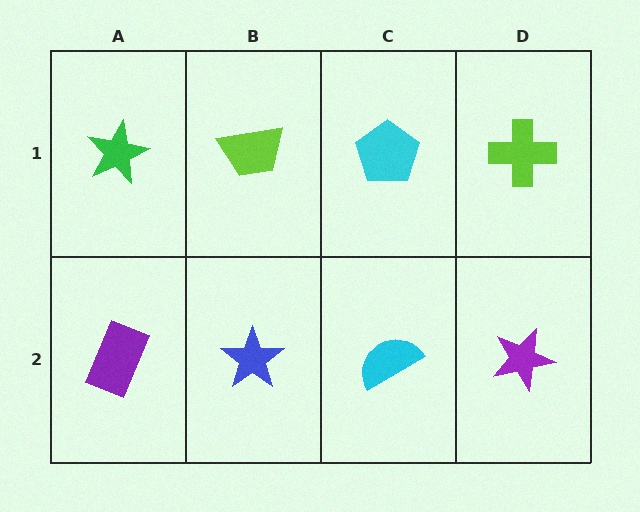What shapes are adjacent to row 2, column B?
A lime trapezoid (row 1, column B), a purple rectangle (row 2, column A), a cyan semicircle (row 2, column C).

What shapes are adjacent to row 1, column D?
A purple star (row 2, column D), a cyan pentagon (row 1, column C).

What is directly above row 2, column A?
A green star.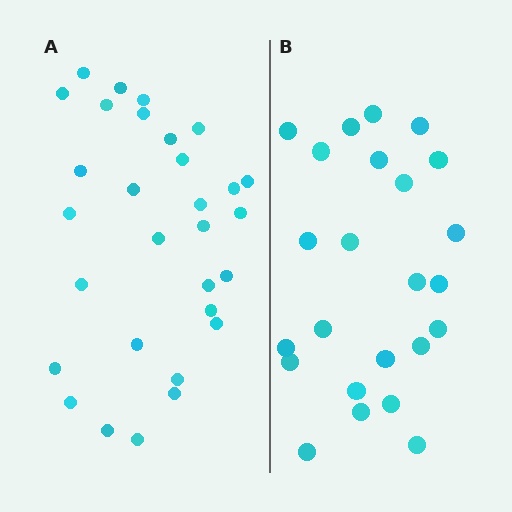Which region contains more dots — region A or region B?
Region A (the left region) has more dots.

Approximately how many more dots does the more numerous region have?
Region A has about 6 more dots than region B.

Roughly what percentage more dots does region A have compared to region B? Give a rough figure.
About 25% more.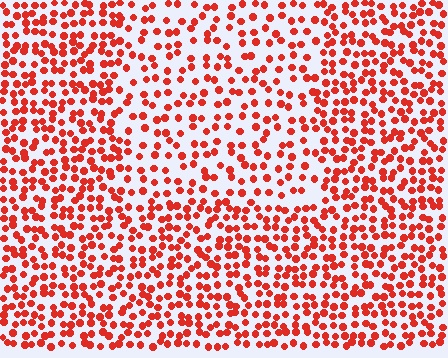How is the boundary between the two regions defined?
The boundary is defined by a change in element density (approximately 1.6x ratio). All elements are the same color, size, and shape.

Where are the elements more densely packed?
The elements are more densely packed outside the rectangle boundary.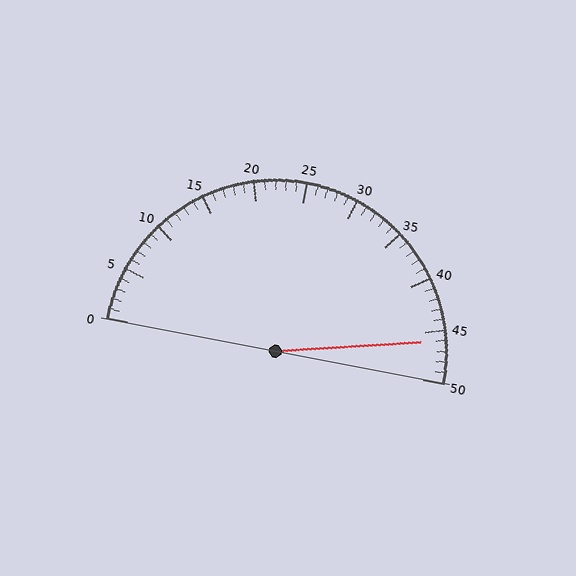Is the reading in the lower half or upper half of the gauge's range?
The reading is in the upper half of the range (0 to 50).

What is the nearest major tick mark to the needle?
The nearest major tick mark is 45.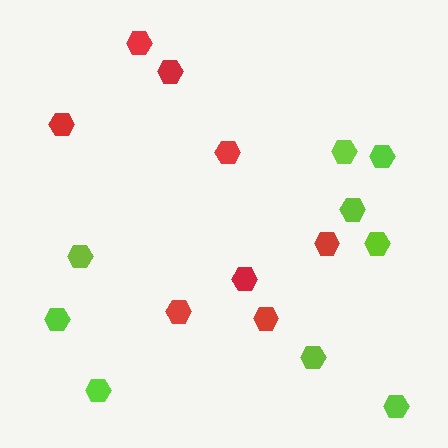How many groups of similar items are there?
There are 2 groups: one group of red hexagons (8) and one group of lime hexagons (9).